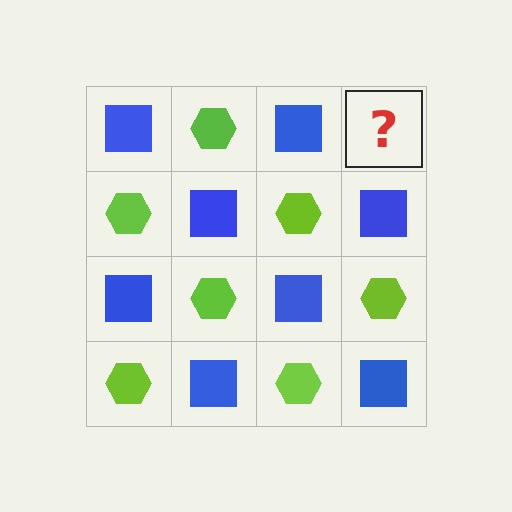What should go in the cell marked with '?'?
The missing cell should contain a lime hexagon.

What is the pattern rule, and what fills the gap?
The rule is that it alternates blue square and lime hexagon in a checkerboard pattern. The gap should be filled with a lime hexagon.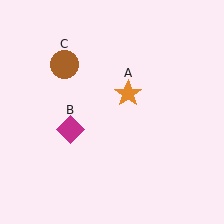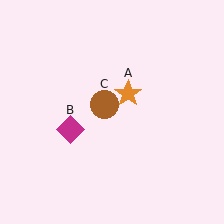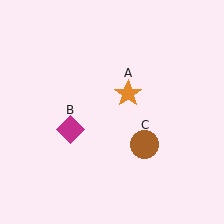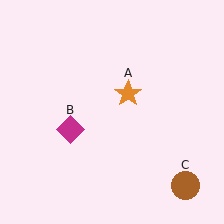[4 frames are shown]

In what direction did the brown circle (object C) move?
The brown circle (object C) moved down and to the right.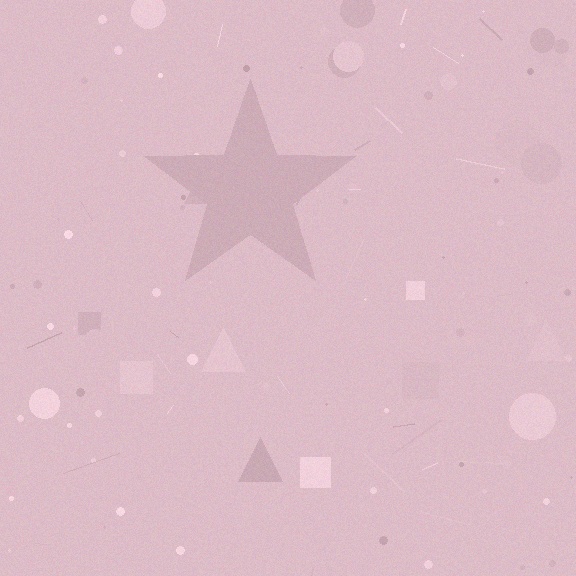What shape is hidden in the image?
A star is hidden in the image.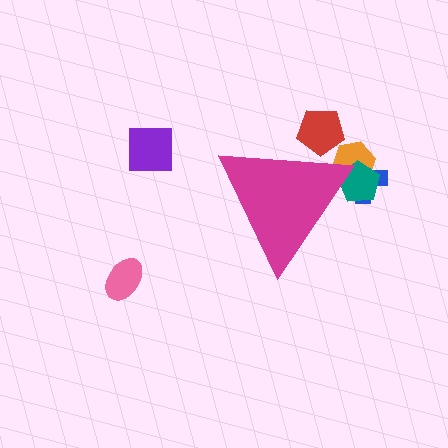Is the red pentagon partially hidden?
Yes, the red pentagon is partially hidden behind the magenta triangle.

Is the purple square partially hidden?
No, the purple square is fully visible.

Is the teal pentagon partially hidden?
Yes, the teal pentagon is partially hidden behind the magenta triangle.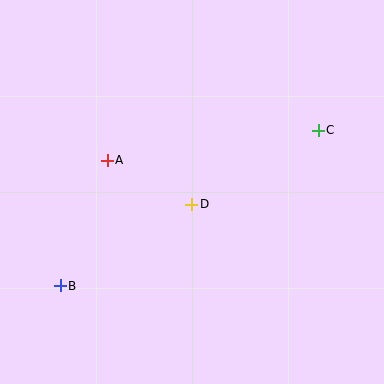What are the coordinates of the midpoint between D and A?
The midpoint between D and A is at (150, 182).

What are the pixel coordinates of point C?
Point C is at (318, 130).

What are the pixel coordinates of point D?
Point D is at (192, 204).